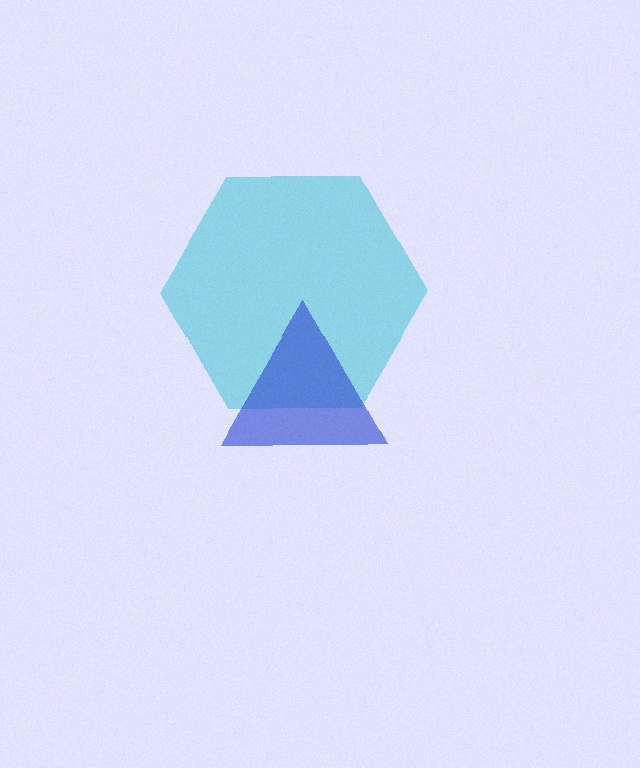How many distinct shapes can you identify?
There are 2 distinct shapes: a cyan hexagon, a blue triangle.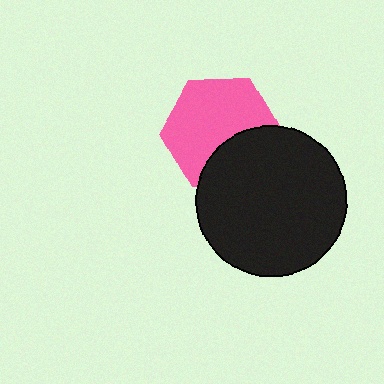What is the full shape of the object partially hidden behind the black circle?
The partially hidden object is a pink hexagon.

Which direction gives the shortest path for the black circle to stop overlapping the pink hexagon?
Moving down gives the shortest separation.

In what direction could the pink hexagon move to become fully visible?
The pink hexagon could move up. That would shift it out from behind the black circle entirely.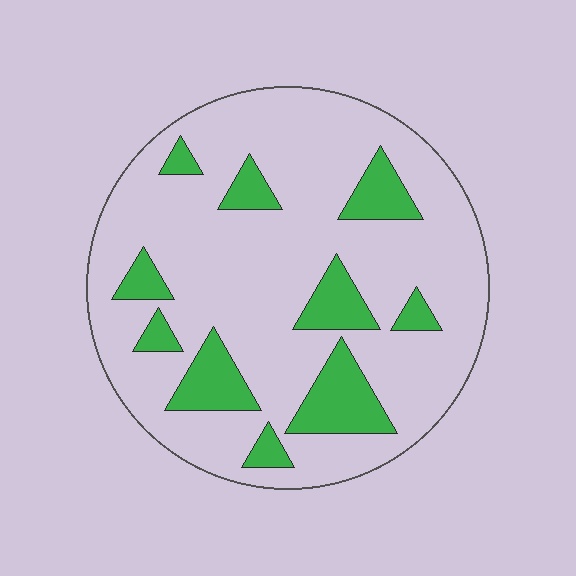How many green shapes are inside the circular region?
10.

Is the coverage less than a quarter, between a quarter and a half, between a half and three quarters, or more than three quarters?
Less than a quarter.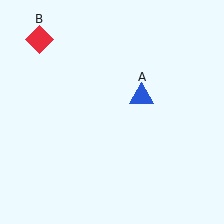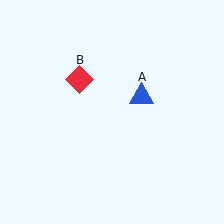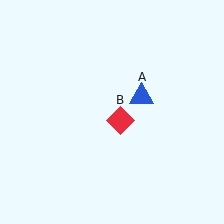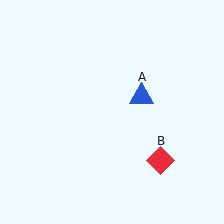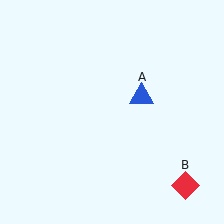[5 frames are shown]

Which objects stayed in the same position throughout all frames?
Blue triangle (object A) remained stationary.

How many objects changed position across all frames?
1 object changed position: red diamond (object B).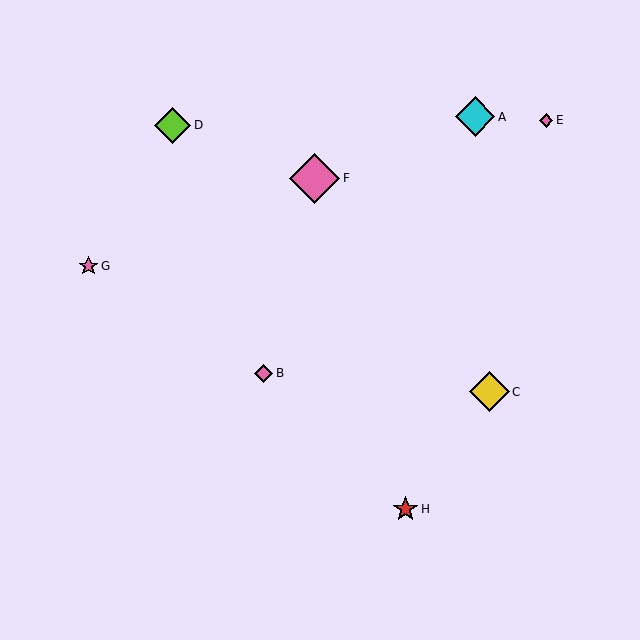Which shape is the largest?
The pink diamond (labeled F) is the largest.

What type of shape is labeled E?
Shape E is a pink diamond.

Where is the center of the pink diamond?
The center of the pink diamond is at (315, 178).